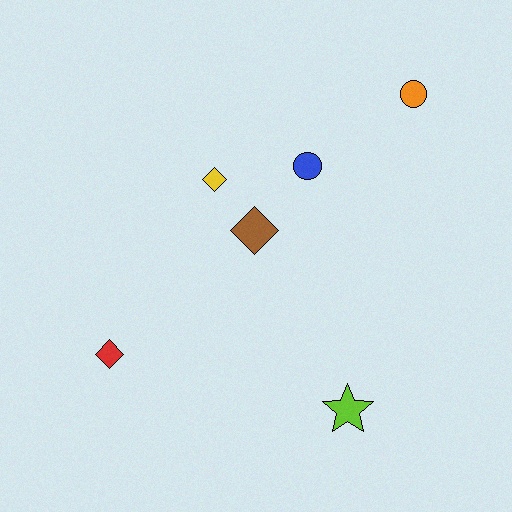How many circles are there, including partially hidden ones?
There are 2 circles.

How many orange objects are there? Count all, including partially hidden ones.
There is 1 orange object.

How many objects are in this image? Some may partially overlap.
There are 6 objects.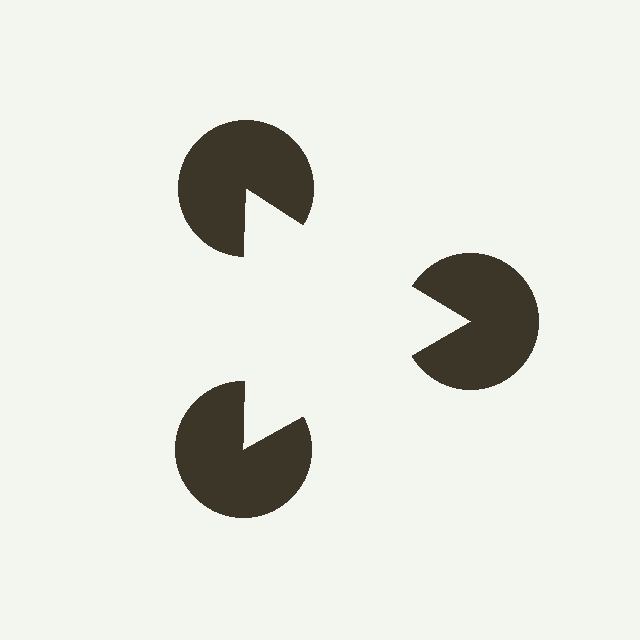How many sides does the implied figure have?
3 sides.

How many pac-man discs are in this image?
There are 3 — one at each vertex of the illusory triangle.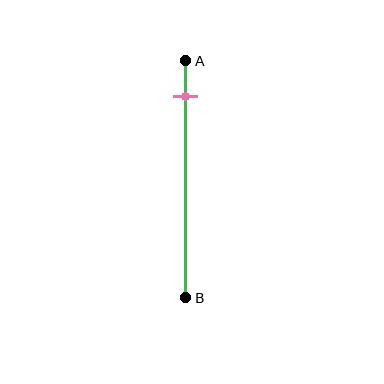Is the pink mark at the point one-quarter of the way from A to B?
No, the mark is at about 15% from A, not at the 25% one-quarter point.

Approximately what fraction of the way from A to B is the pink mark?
The pink mark is approximately 15% of the way from A to B.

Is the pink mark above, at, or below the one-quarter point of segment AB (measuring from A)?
The pink mark is above the one-quarter point of segment AB.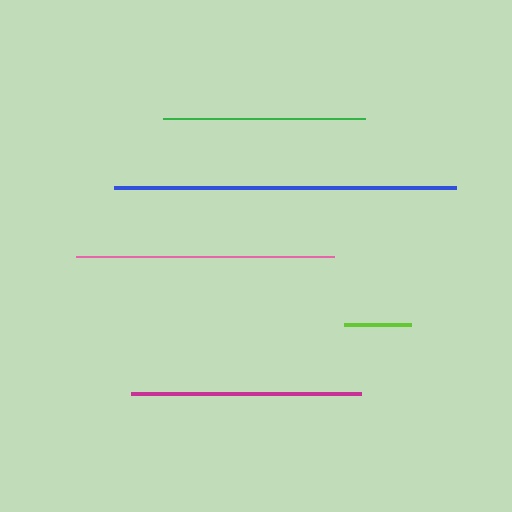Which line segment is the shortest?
The lime line is the shortest at approximately 67 pixels.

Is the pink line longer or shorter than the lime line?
The pink line is longer than the lime line.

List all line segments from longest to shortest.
From longest to shortest: blue, pink, magenta, green, lime.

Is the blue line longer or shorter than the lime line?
The blue line is longer than the lime line.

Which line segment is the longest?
The blue line is the longest at approximately 342 pixels.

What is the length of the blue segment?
The blue segment is approximately 342 pixels long.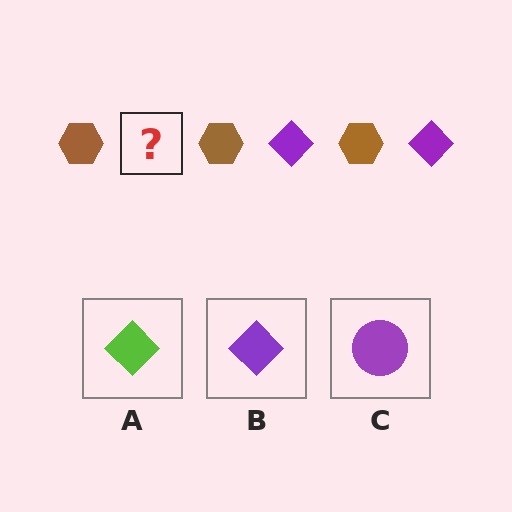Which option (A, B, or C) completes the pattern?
B.